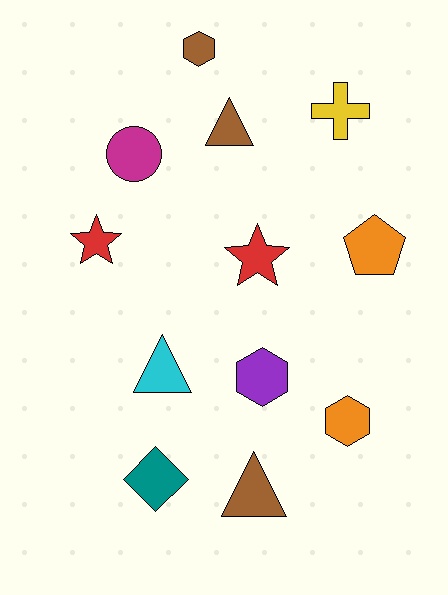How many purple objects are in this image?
There is 1 purple object.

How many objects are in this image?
There are 12 objects.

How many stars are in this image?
There are 2 stars.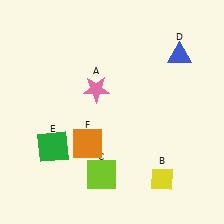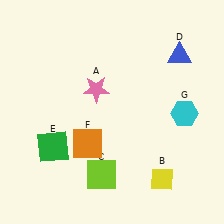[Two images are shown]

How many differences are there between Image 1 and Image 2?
There is 1 difference between the two images.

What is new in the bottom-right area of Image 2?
A cyan hexagon (G) was added in the bottom-right area of Image 2.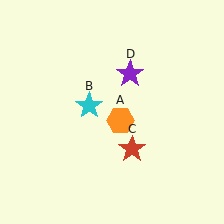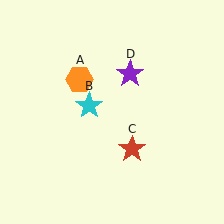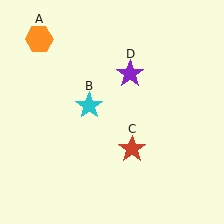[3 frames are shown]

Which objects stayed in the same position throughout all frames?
Cyan star (object B) and red star (object C) and purple star (object D) remained stationary.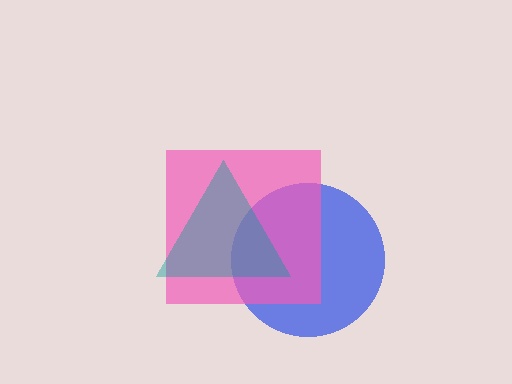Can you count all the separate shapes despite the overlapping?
Yes, there are 3 separate shapes.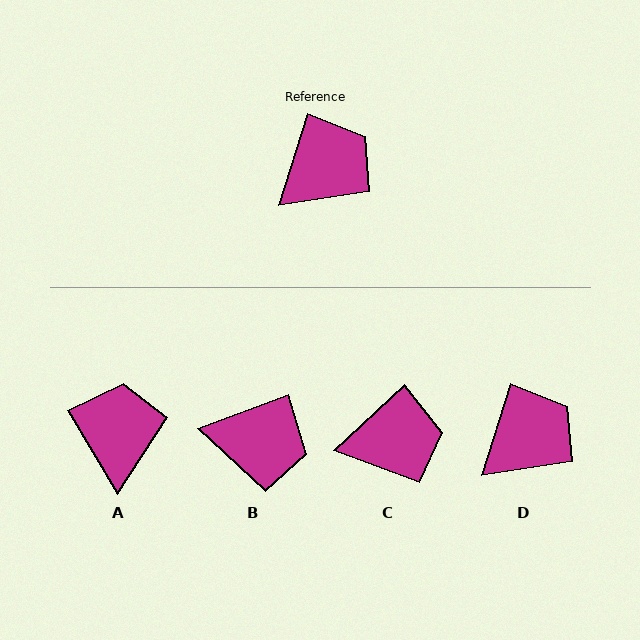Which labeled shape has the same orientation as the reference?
D.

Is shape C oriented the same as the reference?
No, it is off by about 29 degrees.